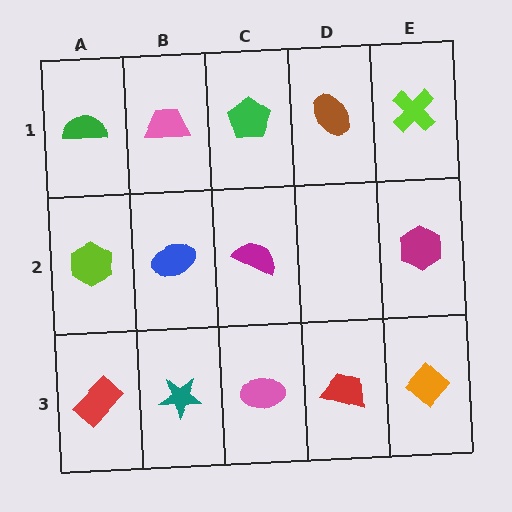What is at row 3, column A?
A red rectangle.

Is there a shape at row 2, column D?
No, that cell is empty.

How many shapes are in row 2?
4 shapes.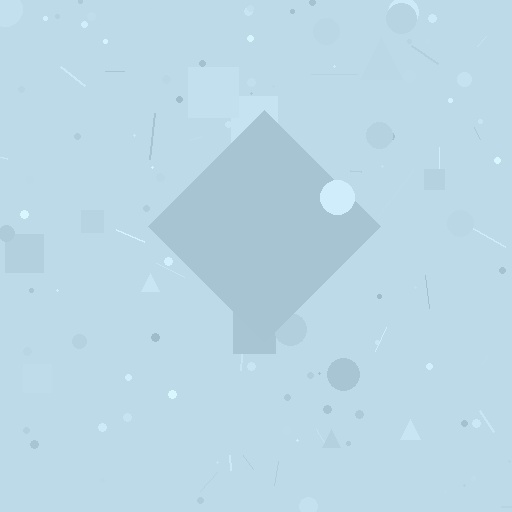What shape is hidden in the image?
A diamond is hidden in the image.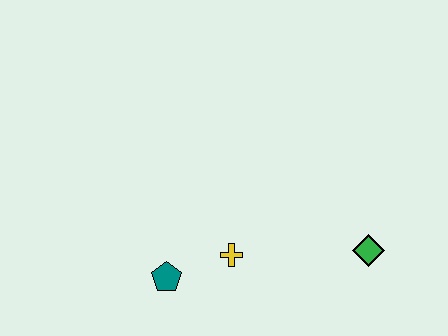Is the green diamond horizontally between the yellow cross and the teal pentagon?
No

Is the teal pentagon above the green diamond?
No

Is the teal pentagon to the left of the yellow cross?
Yes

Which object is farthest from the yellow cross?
The green diamond is farthest from the yellow cross.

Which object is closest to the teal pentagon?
The yellow cross is closest to the teal pentagon.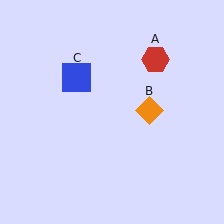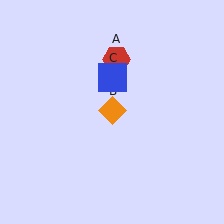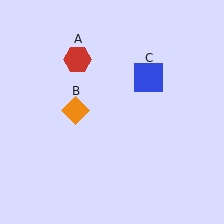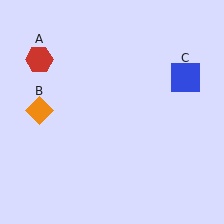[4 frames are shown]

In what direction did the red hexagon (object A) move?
The red hexagon (object A) moved left.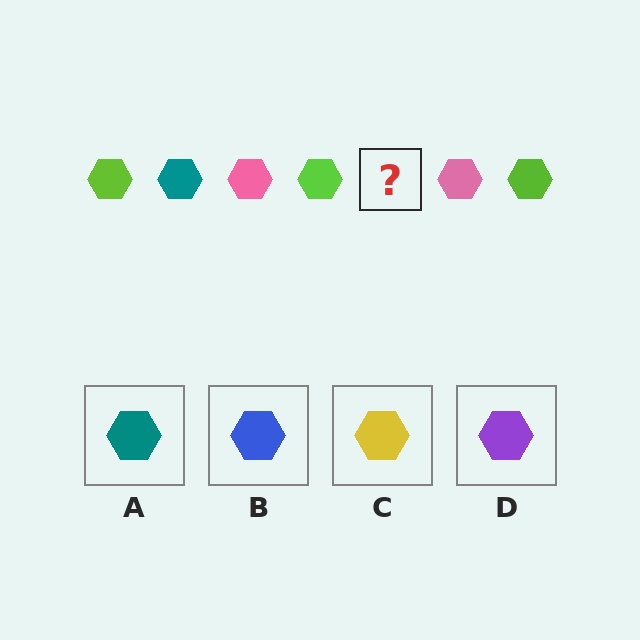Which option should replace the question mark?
Option A.